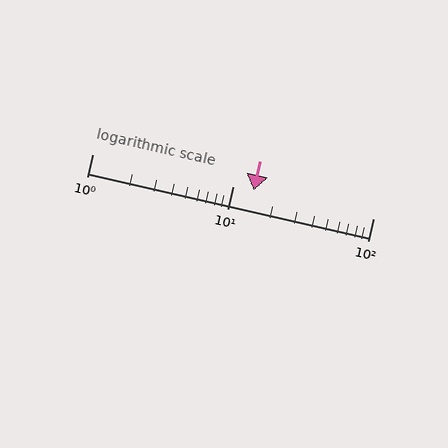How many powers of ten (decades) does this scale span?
The scale spans 2 decades, from 1 to 100.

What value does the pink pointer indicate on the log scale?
The pointer indicates approximately 14.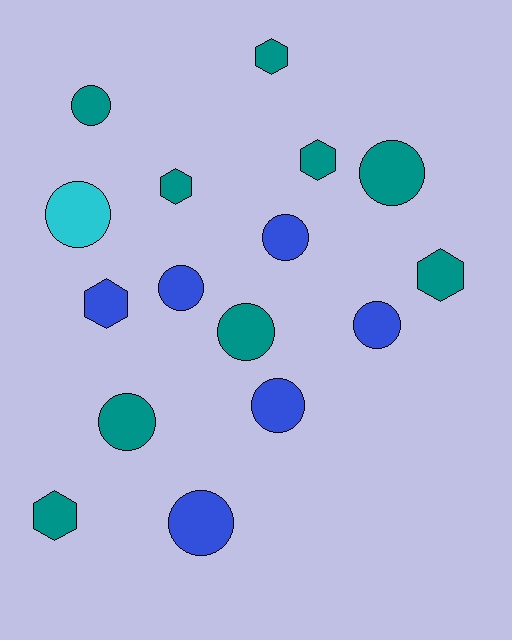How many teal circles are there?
There are 4 teal circles.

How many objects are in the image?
There are 16 objects.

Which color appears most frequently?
Teal, with 9 objects.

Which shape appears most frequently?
Circle, with 10 objects.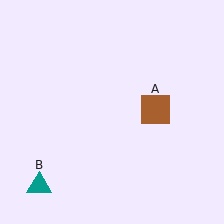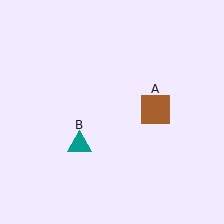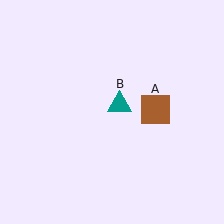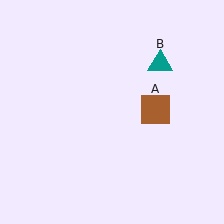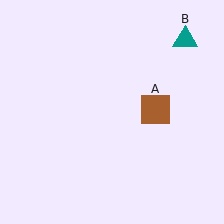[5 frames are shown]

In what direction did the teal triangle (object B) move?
The teal triangle (object B) moved up and to the right.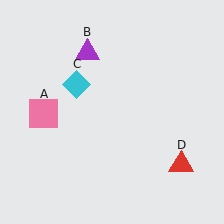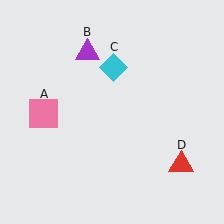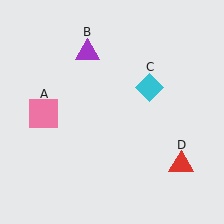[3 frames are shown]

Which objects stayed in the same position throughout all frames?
Pink square (object A) and purple triangle (object B) and red triangle (object D) remained stationary.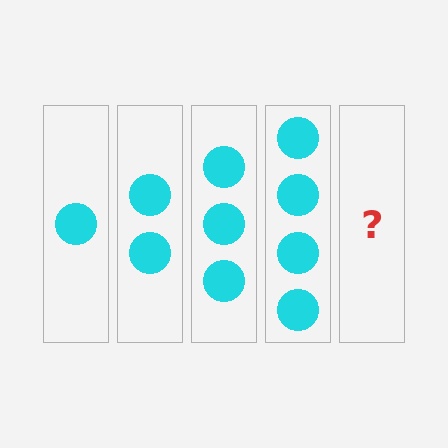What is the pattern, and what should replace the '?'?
The pattern is that each step adds one more circle. The '?' should be 5 circles.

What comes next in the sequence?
The next element should be 5 circles.